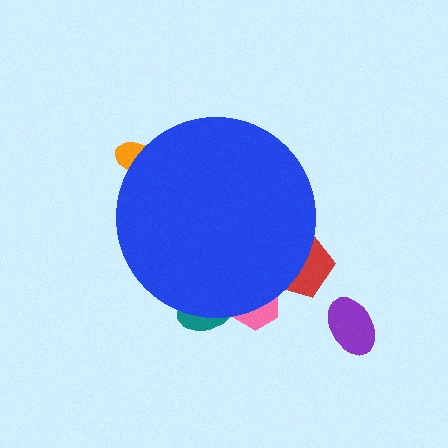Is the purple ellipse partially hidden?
No, the purple ellipse is fully visible.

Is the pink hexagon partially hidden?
Yes, the pink hexagon is partially hidden behind the blue circle.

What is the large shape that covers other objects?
A blue circle.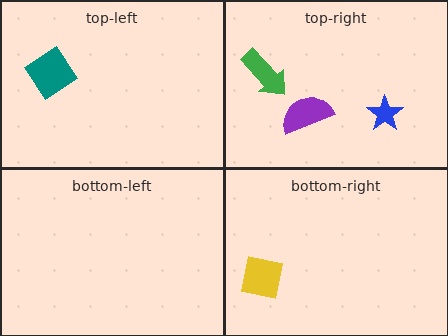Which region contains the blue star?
The top-right region.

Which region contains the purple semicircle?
The top-right region.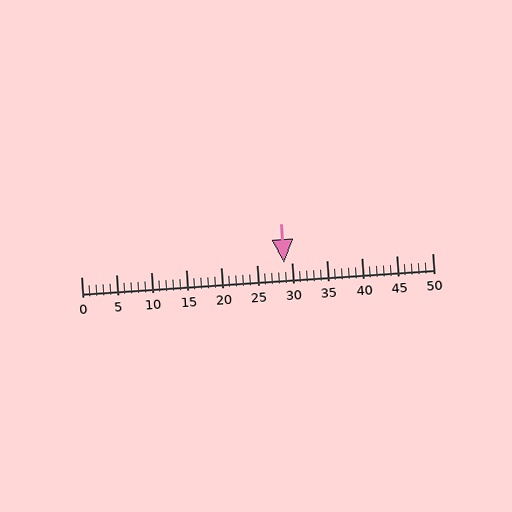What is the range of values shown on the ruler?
The ruler shows values from 0 to 50.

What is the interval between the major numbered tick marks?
The major tick marks are spaced 5 units apart.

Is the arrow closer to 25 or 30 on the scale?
The arrow is closer to 30.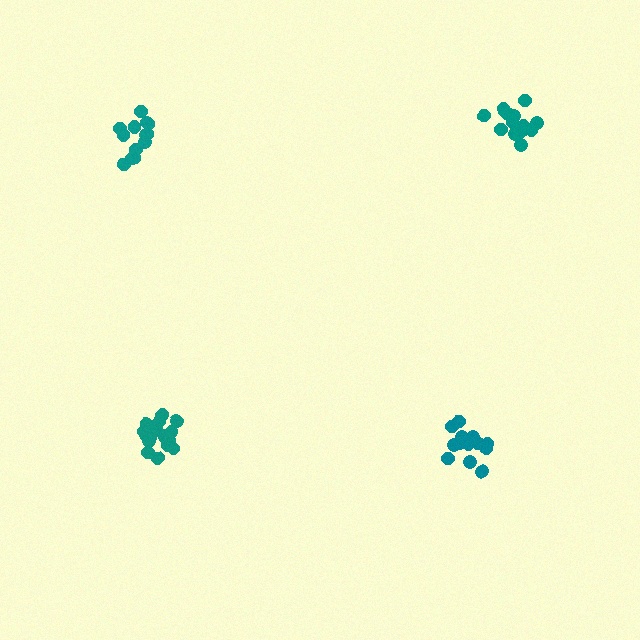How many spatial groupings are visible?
There are 4 spatial groupings.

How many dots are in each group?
Group 1: 15 dots, Group 2: 18 dots, Group 3: 13 dots, Group 4: 13 dots (59 total).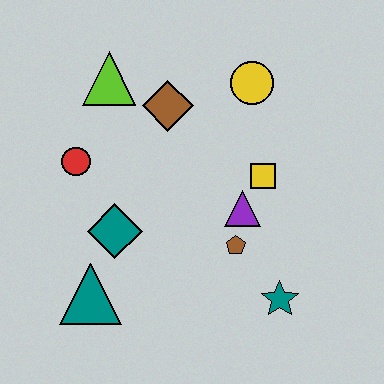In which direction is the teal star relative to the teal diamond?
The teal star is to the right of the teal diamond.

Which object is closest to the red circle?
The teal diamond is closest to the red circle.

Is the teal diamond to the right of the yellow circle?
No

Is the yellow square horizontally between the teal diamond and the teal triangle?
No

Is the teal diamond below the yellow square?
Yes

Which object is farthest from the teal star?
The lime triangle is farthest from the teal star.